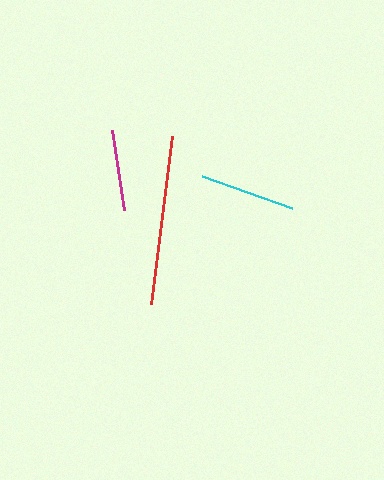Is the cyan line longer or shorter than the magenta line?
The cyan line is longer than the magenta line.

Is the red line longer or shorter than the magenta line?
The red line is longer than the magenta line.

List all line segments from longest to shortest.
From longest to shortest: red, cyan, magenta.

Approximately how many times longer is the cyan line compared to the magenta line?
The cyan line is approximately 1.2 times the length of the magenta line.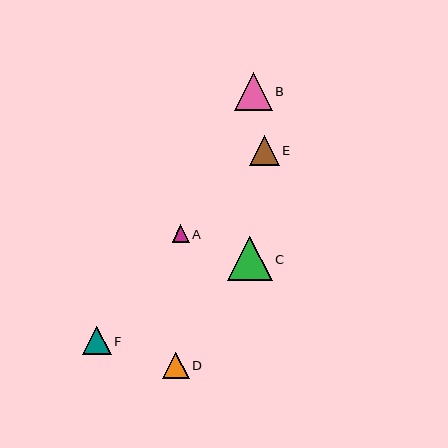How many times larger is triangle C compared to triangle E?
Triangle C is approximately 1.5 times the size of triangle E.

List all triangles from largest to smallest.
From largest to smallest: C, B, E, F, D, A.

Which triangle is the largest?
Triangle C is the largest with a size of approximately 45 pixels.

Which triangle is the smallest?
Triangle A is the smallest with a size of approximately 17 pixels.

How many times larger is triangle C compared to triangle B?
Triangle C is approximately 1.2 times the size of triangle B.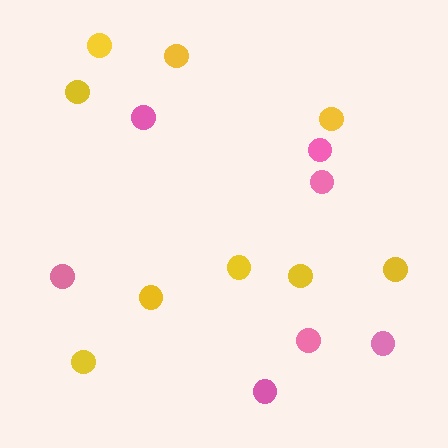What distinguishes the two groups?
There are 2 groups: one group of yellow circles (9) and one group of pink circles (7).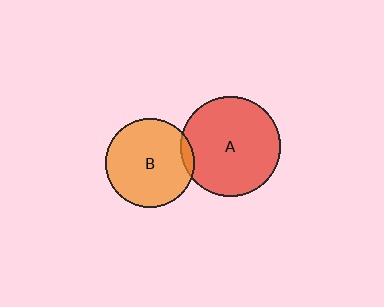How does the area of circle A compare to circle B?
Approximately 1.2 times.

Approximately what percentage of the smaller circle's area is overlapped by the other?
Approximately 5%.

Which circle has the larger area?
Circle A (red).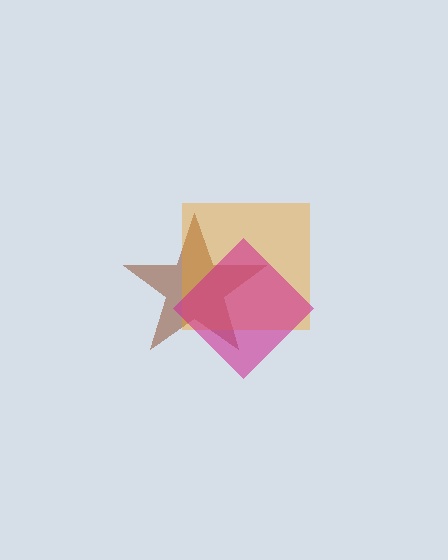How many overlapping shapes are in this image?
There are 3 overlapping shapes in the image.